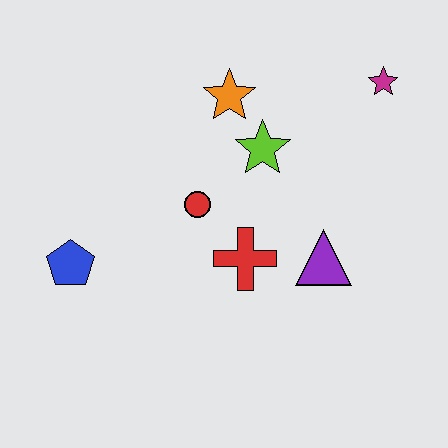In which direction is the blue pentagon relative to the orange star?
The blue pentagon is below the orange star.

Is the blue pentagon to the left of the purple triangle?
Yes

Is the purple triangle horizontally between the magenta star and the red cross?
Yes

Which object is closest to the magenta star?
The lime star is closest to the magenta star.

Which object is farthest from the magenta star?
The blue pentagon is farthest from the magenta star.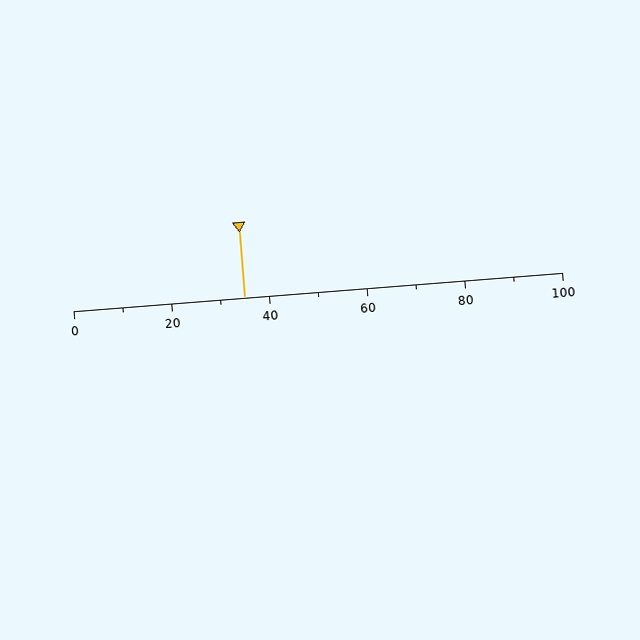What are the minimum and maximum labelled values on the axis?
The axis runs from 0 to 100.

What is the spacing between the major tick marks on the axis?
The major ticks are spaced 20 apart.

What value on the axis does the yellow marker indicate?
The marker indicates approximately 35.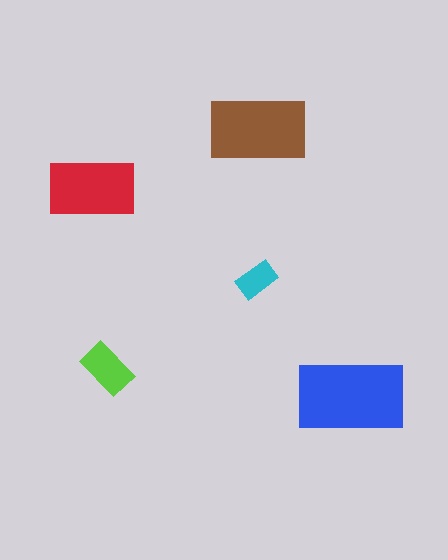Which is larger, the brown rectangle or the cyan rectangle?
The brown one.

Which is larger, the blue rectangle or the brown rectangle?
The blue one.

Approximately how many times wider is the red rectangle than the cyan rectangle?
About 2 times wider.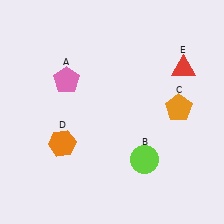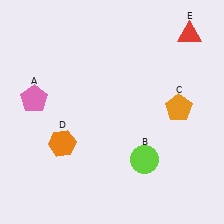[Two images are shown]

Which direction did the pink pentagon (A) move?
The pink pentagon (A) moved left.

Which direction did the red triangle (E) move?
The red triangle (E) moved up.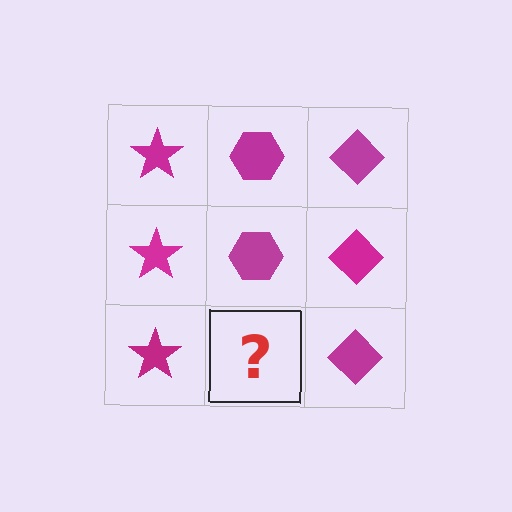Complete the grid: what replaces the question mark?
The question mark should be replaced with a magenta hexagon.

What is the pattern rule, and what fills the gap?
The rule is that each column has a consistent shape. The gap should be filled with a magenta hexagon.